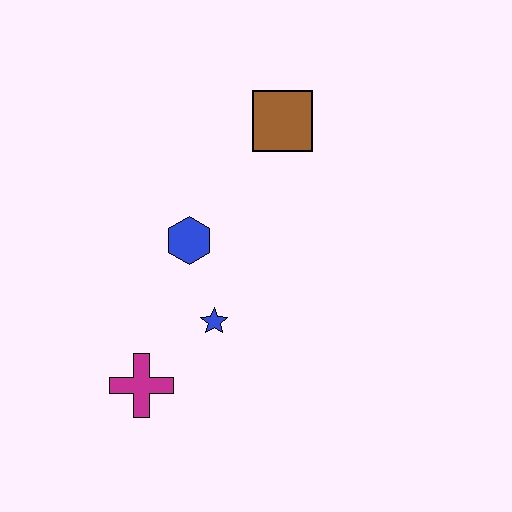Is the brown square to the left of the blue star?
No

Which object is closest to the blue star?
The blue hexagon is closest to the blue star.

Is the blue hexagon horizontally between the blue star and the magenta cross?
Yes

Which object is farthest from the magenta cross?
The brown square is farthest from the magenta cross.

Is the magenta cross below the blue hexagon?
Yes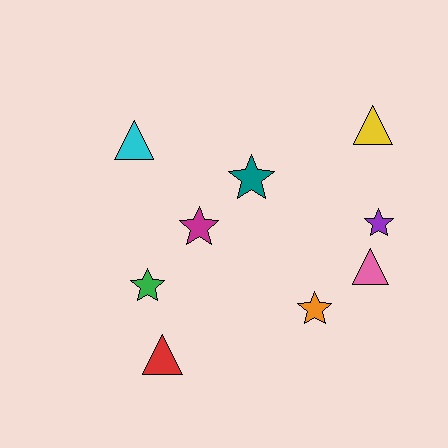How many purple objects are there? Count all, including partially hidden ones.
There is 1 purple object.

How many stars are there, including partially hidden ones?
There are 5 stars.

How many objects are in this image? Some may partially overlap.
There are 9 objects.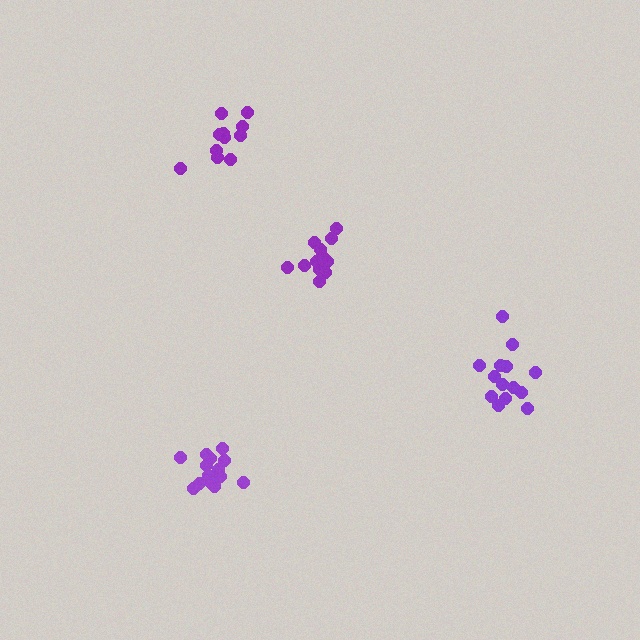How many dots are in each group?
Group 1: 14 dots, Group 2: 16 dots, Group 3: 16 dots, Group 4: 11 dots (57 total).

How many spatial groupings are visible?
There are 4 spatial groupings.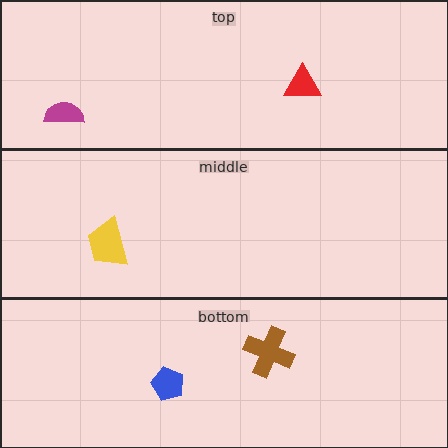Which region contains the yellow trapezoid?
The middle region.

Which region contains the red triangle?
The top region.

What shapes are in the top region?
The magenta semicircle, the red triangle.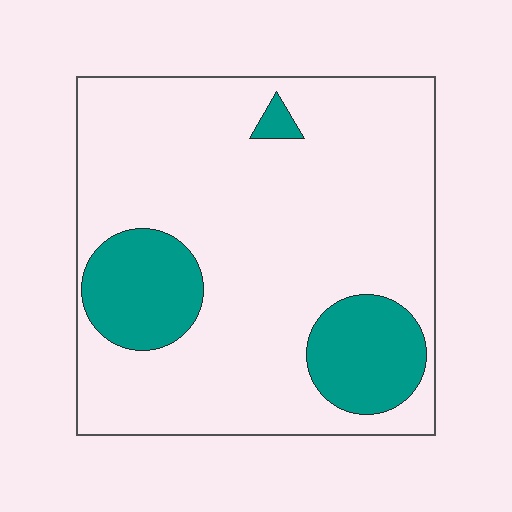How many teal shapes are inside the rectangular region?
3.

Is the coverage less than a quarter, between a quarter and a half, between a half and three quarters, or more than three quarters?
Less than a quarter.